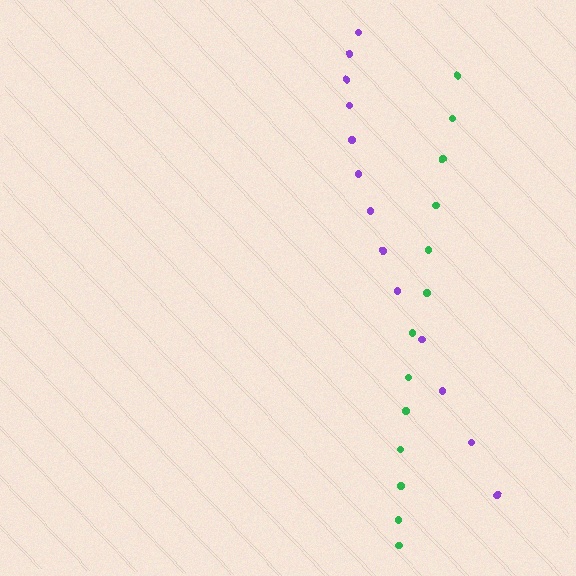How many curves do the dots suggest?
There are 2 distinct paths.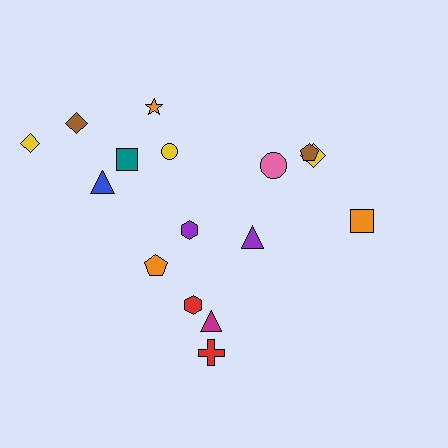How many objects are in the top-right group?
There are 4 objects.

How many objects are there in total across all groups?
There are 16 objects.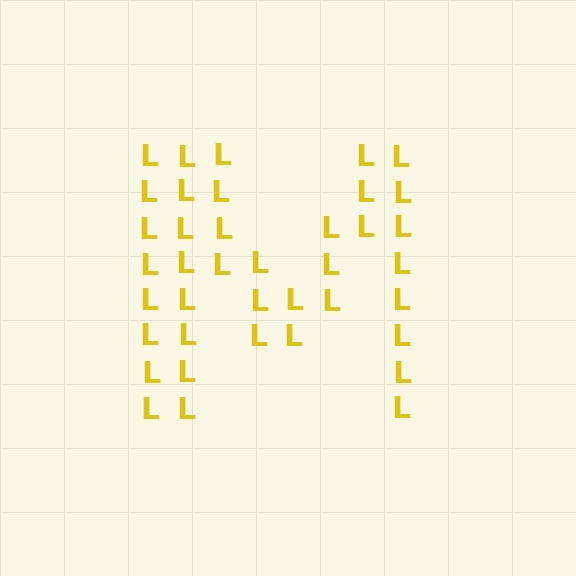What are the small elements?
The small elements are letter L's.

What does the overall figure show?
The overall figure shows the letter M.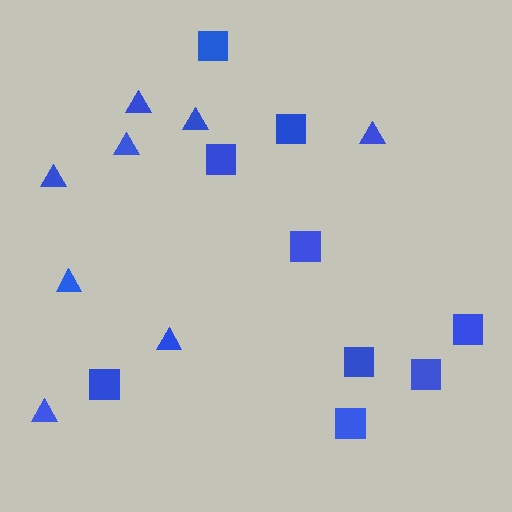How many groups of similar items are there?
There are 2 groups: one group of squares (9) and one group of triangles (8).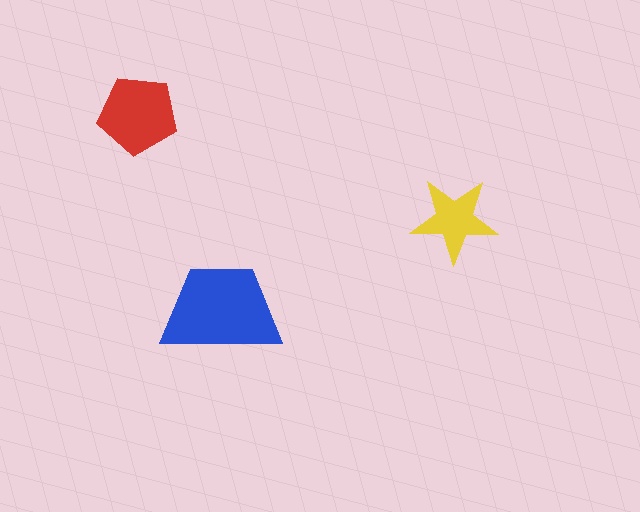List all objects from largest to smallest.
The blue trapezoid, the red pentagon, the yellow star.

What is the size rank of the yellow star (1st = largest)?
3rd.